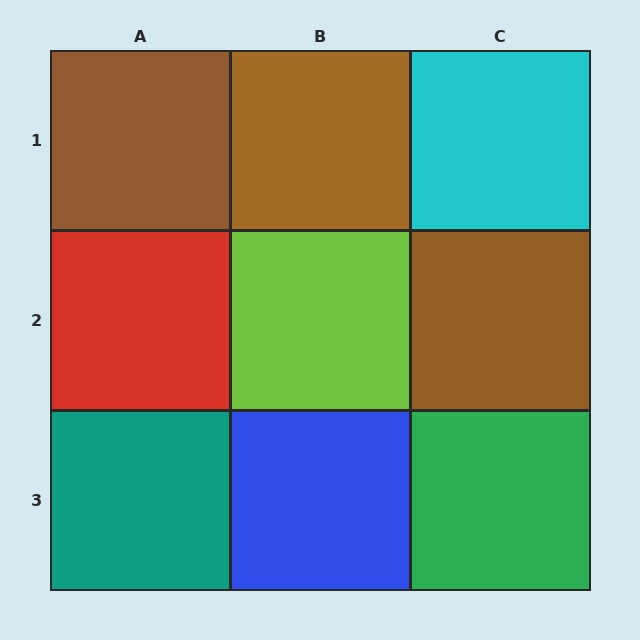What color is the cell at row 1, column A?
Brown.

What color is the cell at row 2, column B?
Lime.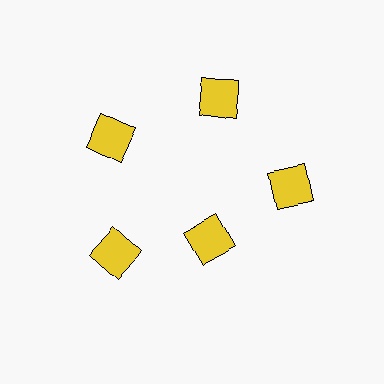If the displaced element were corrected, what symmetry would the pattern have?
It would have 5-fold rotational symmetry — the pattern would map onto itself every 72 degrees.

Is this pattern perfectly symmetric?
No. The 5 yellow squares are arranged in a ring, but one element near the 5 o'clock position is pulled inward toward the center, breaking the 5-fold rotational symmetry.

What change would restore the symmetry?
The symmetry would be restored by moving it outward, back onto the ring so that all 5 squares sit at equal angles and equal distance from the center.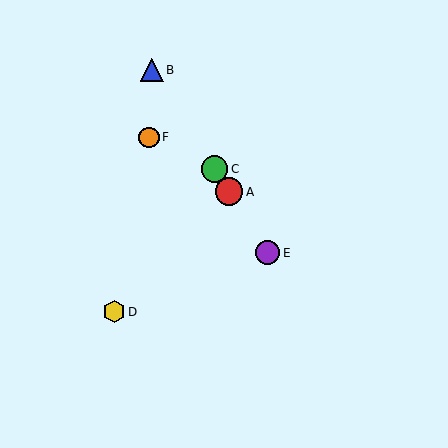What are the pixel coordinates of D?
Object D is at (114, 312).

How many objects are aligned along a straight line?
4 objects (A, B, C, E) are aligned along a straight line.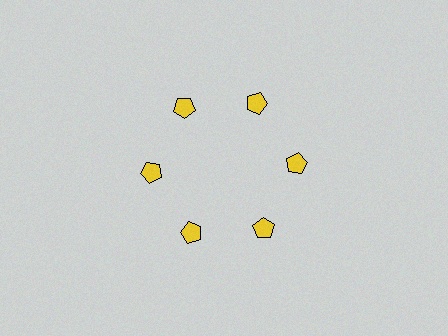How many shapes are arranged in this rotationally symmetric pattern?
There are 6 shapes, arranged in 6 groups of 1.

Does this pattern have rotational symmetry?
Yes, this pattern has 6-fold rotational symmetry. It looks the same after rotating 60 degrees around the center.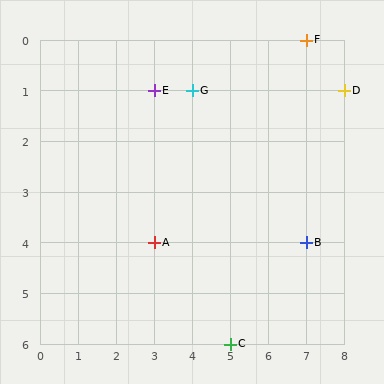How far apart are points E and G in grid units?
Points E and G are 1 column apart.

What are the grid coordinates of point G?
Point G is at grid coordinates (4, 1).